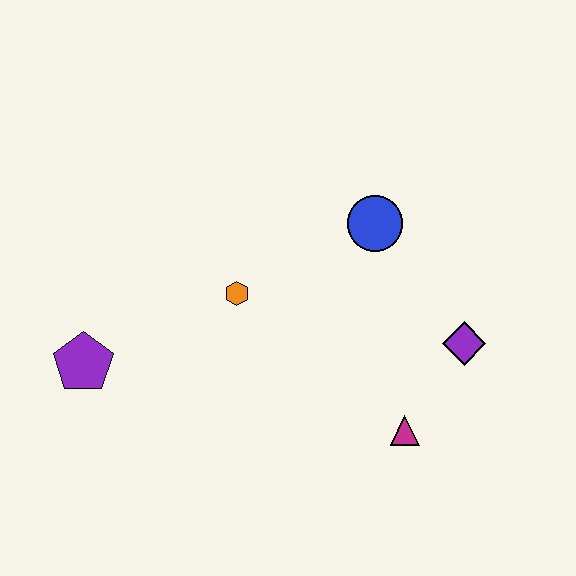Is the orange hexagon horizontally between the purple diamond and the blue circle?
No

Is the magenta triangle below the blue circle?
Yes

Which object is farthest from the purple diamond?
The purple pentagon is farthest from the purple diamond.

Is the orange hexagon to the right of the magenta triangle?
No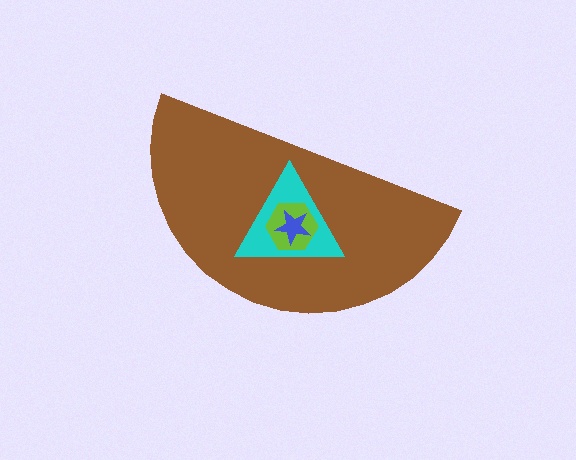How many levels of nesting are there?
4.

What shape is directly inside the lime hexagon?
The blue star.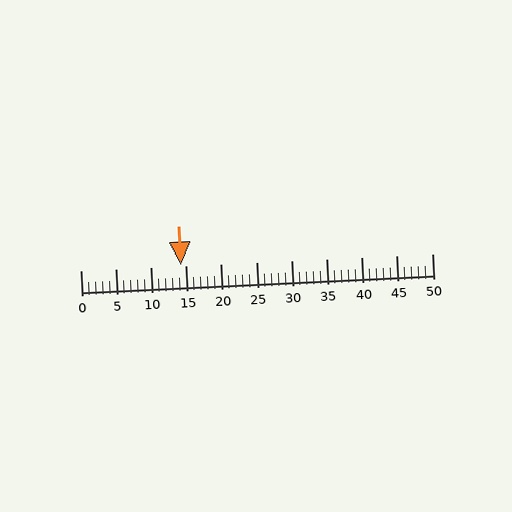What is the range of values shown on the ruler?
The ruler shows values from 0 to 50.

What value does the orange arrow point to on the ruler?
The orange arrow points to approximately 14.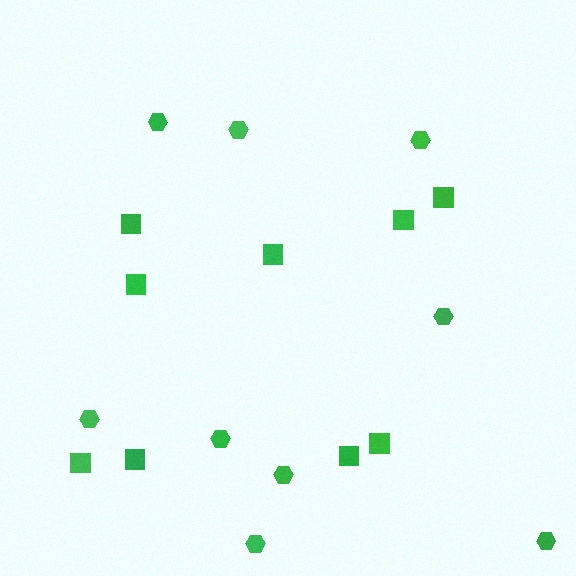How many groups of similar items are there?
There are 2 groups: one group of squares (9) and one group of hexagons (9).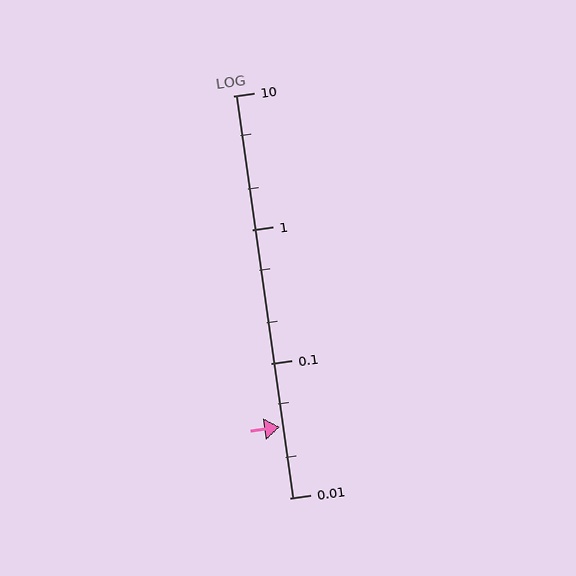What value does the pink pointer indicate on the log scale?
The pointer indicates approximately 0.034.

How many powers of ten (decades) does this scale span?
The scale spans 3 decades, from 0.01 to 10.